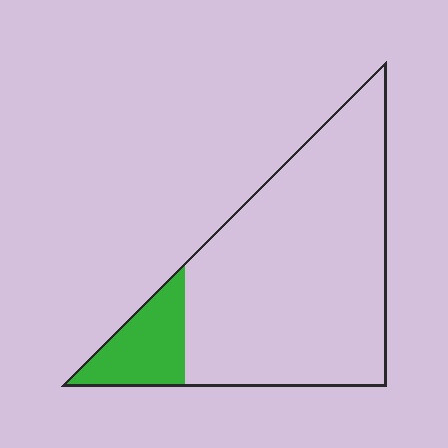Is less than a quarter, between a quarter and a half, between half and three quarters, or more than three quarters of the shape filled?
Less than a quarter.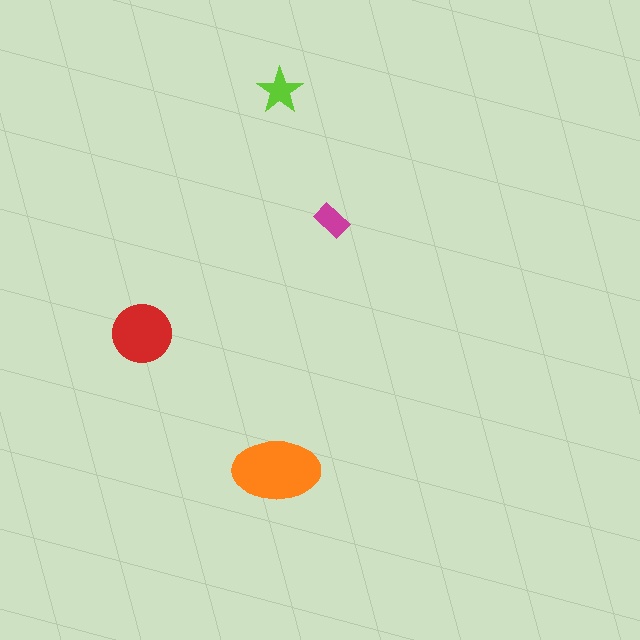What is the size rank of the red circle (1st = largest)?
2nd.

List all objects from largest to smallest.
The orange ellipse, the red circle, the lime star, the magenta rectangle.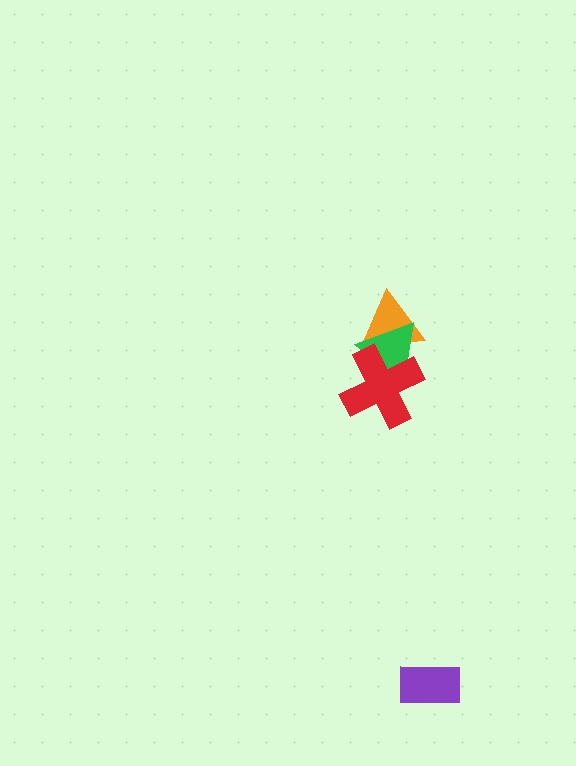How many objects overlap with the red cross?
2 objects overlap with the red cross.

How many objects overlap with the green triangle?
2 objects overlap with the green triangle.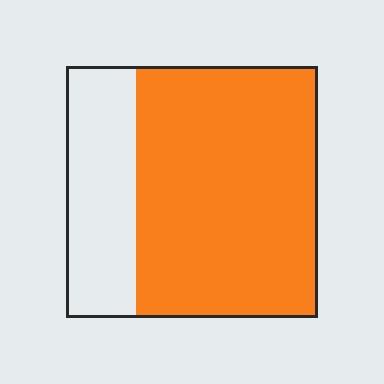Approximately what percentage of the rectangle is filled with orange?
Approximately 70%.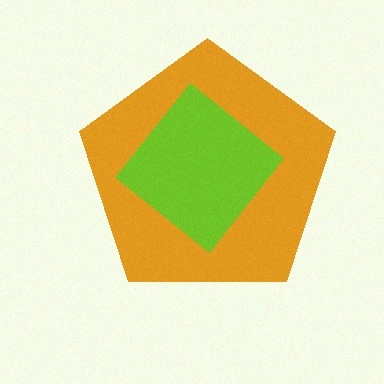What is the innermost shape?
The lime diamond.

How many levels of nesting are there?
2.